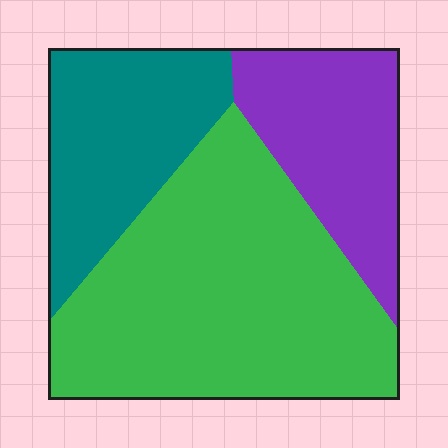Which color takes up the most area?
Green, at roughly 55%.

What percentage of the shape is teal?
Teal covers about 25% of the shape.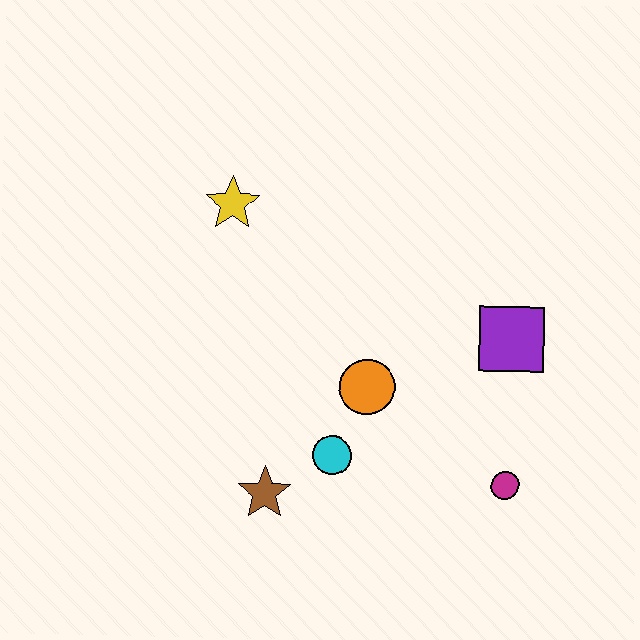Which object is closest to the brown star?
The cyan circle is closest to the brown star.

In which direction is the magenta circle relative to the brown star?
The magenta circle is to the right of the brown star.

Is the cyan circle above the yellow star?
No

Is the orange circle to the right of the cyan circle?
Yes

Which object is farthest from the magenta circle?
The yellow star is farthest from the magenta circle.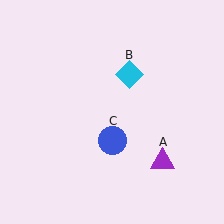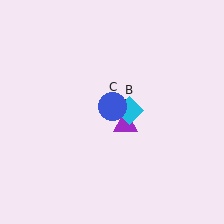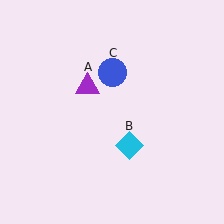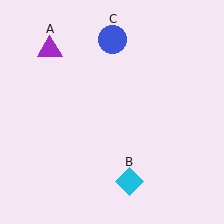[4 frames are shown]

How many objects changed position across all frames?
3 objects changed position: purple triangle (object A), cyan diamond (object B), blue circle (object C).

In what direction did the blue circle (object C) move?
The blue circle (object C) moved up.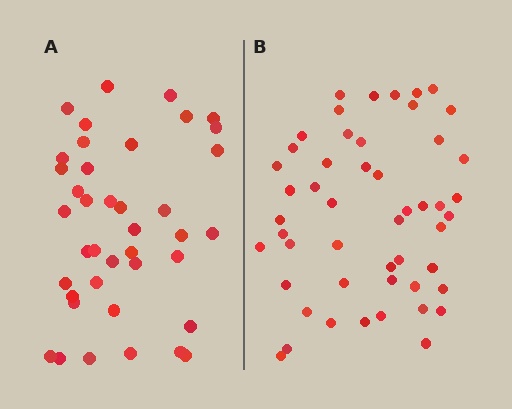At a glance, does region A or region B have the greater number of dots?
Region B (the right region) has more dots.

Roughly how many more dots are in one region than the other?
Region B has roughly 10 or so more dots than region A.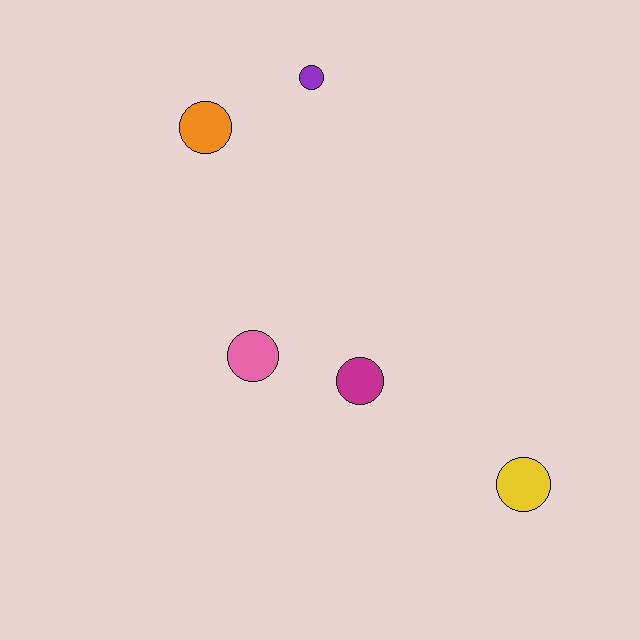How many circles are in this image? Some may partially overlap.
There are 5 circles.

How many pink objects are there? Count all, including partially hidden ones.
There is 1 pink object.